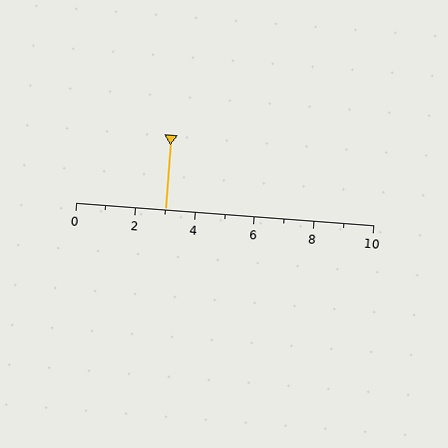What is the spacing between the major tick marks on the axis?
The major ticks are spaced 2 apart.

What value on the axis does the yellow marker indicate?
The marker indicates approximately 3.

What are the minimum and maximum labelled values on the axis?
The axis runs from 0 to 10.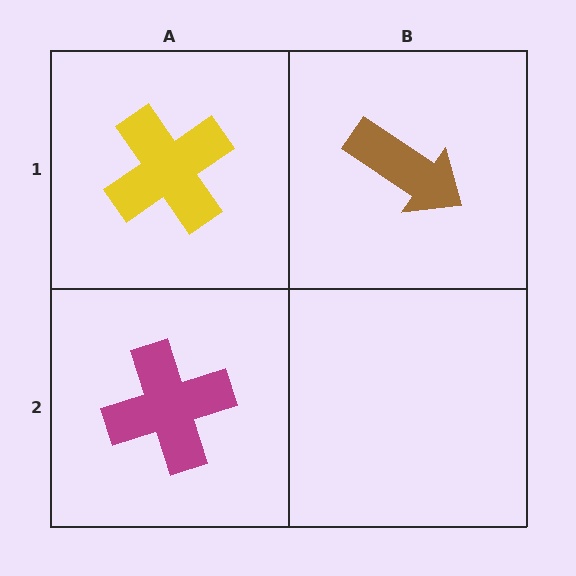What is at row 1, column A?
A yellow cross.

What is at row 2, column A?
A magenta cross.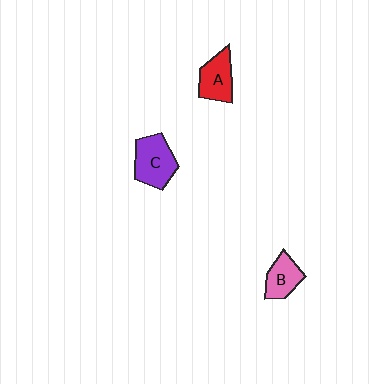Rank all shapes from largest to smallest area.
From largest to smallest: C (purple), A (red), B (pink).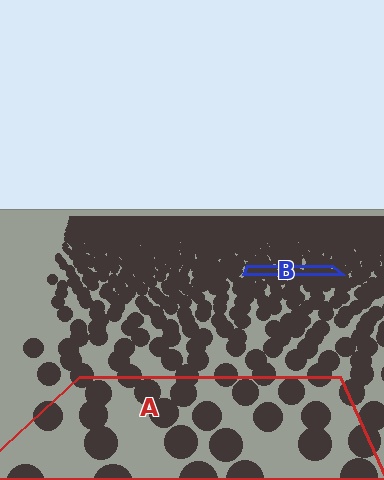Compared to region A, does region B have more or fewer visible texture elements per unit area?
Region B has more texture elements per unit area — they are packed more densely because it is farther away.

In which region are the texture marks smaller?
The texture marks are smaller in region B, because it is farther away.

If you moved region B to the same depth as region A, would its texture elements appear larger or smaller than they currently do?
They would appear larger. At a closer depth, the same texture elements are projected at a bigger on-screen size.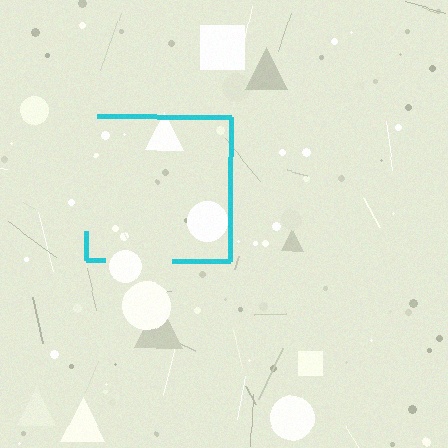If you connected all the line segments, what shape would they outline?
They would outline a square.